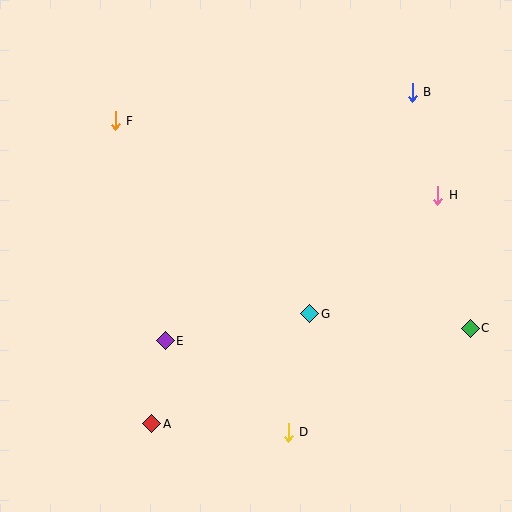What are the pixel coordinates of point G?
Point G is at (310, 314).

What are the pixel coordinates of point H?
Point H is at (438, 195).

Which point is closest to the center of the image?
Point G at (310, 314) is closest to the center.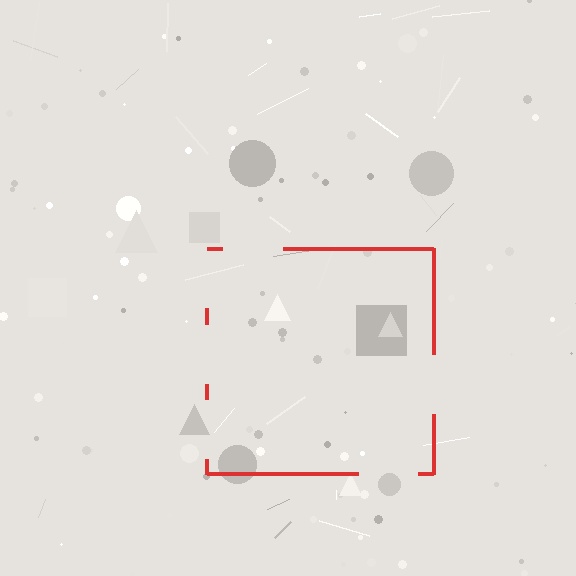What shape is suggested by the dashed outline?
The dashed outline suggests a square.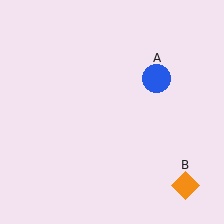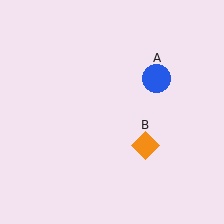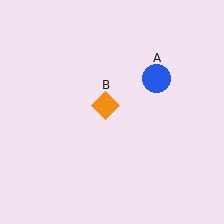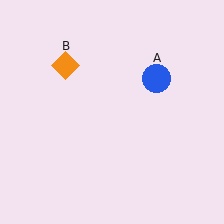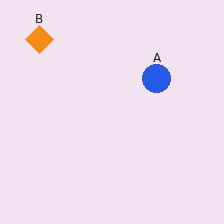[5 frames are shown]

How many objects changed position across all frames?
1 object changed position: orange diamond (object B).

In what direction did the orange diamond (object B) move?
The orange diamond (object B) moved up and to the left.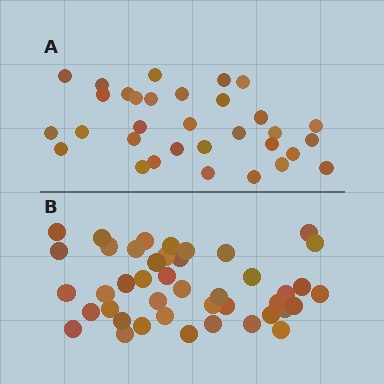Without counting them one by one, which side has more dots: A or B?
Region B (the bottom region) has more dots.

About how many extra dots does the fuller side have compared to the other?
Region B has roughly 12 or so more dots than region A.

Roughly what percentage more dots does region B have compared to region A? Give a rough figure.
About 35% more.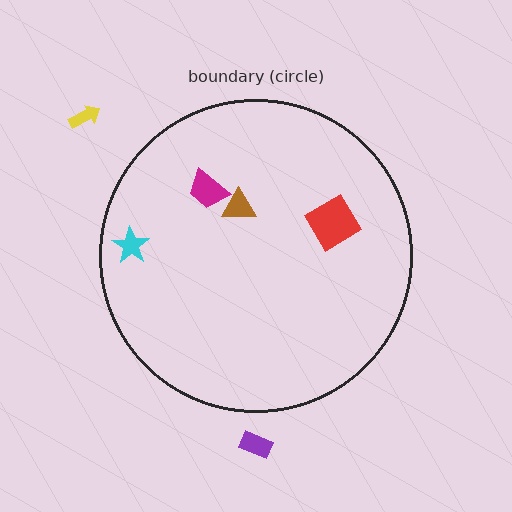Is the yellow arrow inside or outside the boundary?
Outside.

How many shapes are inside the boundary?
4 inside, 2 outside.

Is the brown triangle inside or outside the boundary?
Inside.